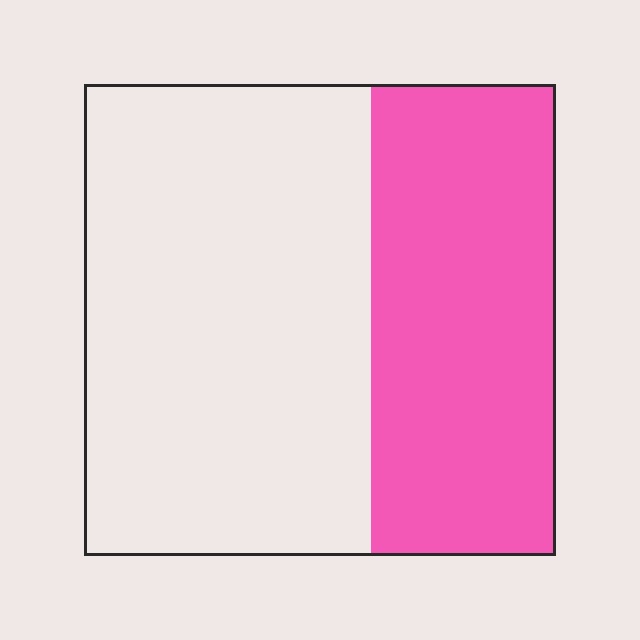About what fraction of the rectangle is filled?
About two fifths (2/5).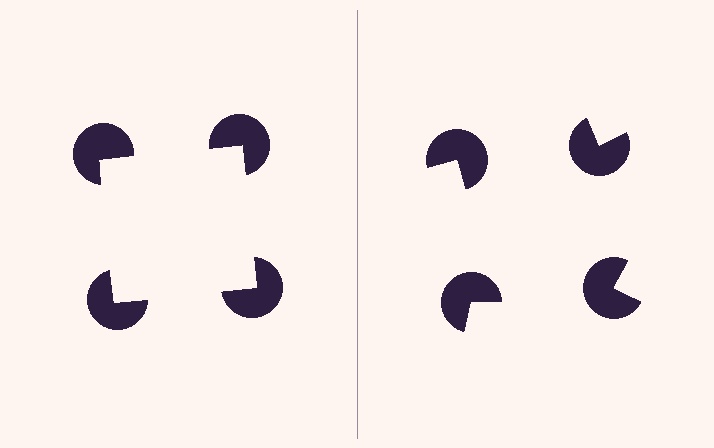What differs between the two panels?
The pac-man discs are positioned identically on both sides; only the wedge orientations differ. On the left they align to a square; on the right they are misaligned.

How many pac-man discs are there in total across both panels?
8 — 4 on each side.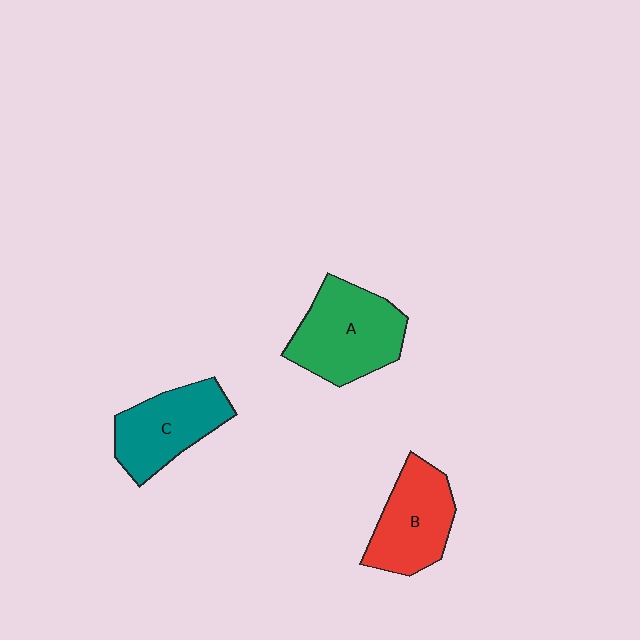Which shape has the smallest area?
Shape B (red).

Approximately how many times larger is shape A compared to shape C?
Approximately 1.2 times.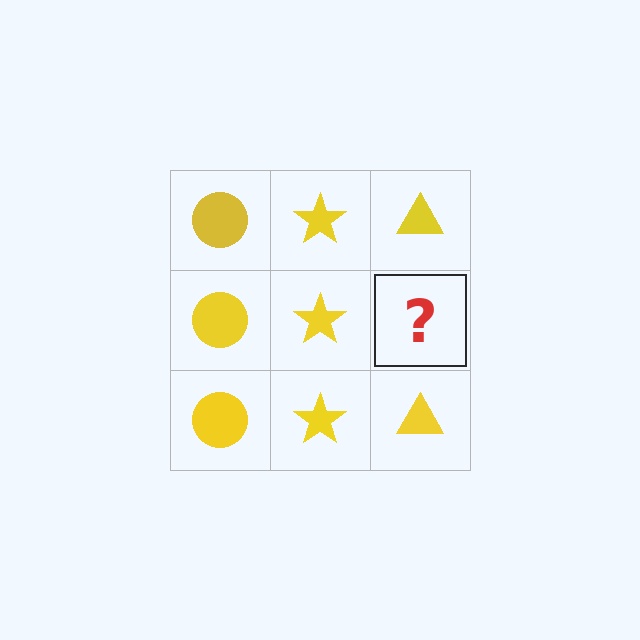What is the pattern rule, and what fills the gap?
The rule is that each column has a consistent shape. The gap should be filled with a yellow triangle.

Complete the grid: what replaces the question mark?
The question mark should be replaced with a yellow triangle.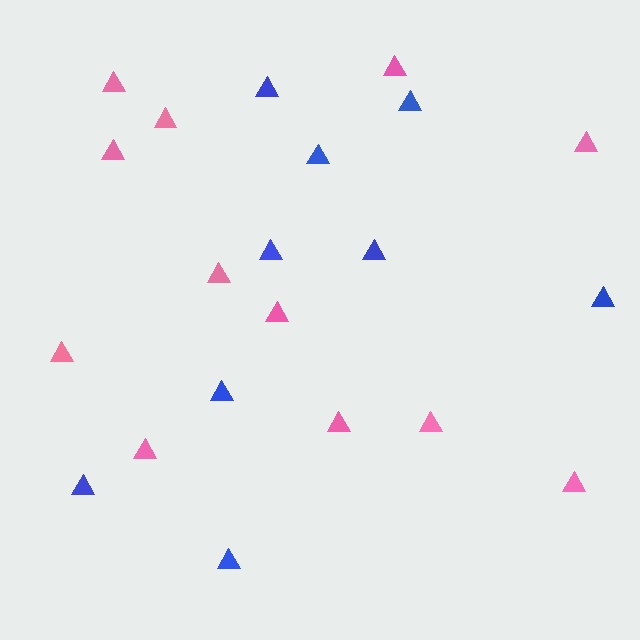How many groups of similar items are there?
There are 2 groups: one group of blue triangles (9) and one group of pink triangles (12).